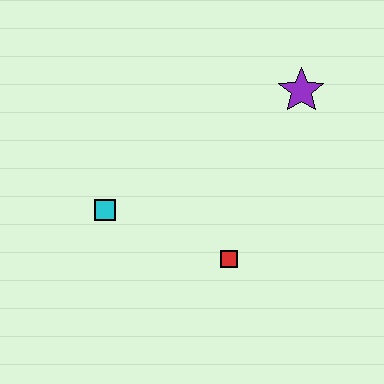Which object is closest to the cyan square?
The red square is closest to the cyan square.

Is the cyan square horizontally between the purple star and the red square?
No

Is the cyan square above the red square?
Yes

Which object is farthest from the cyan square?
The purple star is farthest from the cyan square.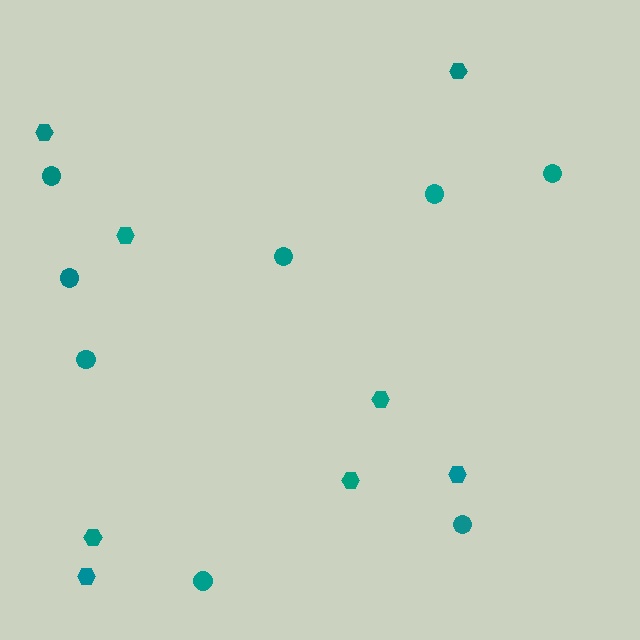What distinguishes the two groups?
There are 2 groups: one group of hexagons (8) and one group of circles (8).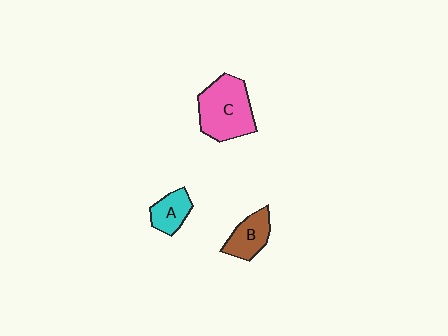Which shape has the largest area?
Shape C (pink).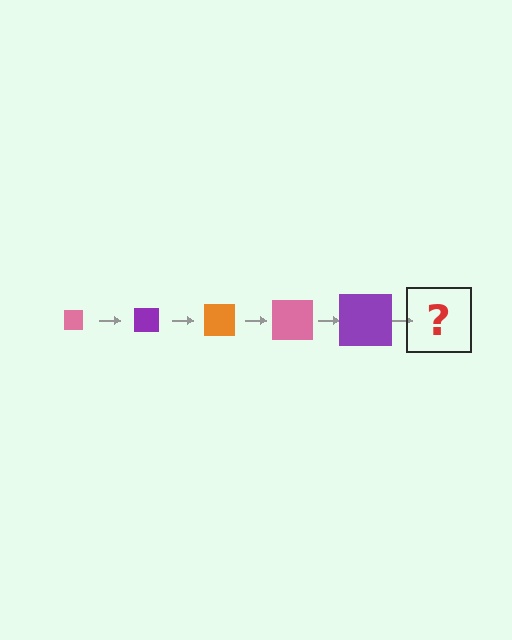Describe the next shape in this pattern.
It should be an orange square, larger than the previous one.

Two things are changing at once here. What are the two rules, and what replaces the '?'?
The two rules are that the square grows larger each step and the color cycles through pink, purple, and orange. The '?' should be an orange square, larger than the previous one.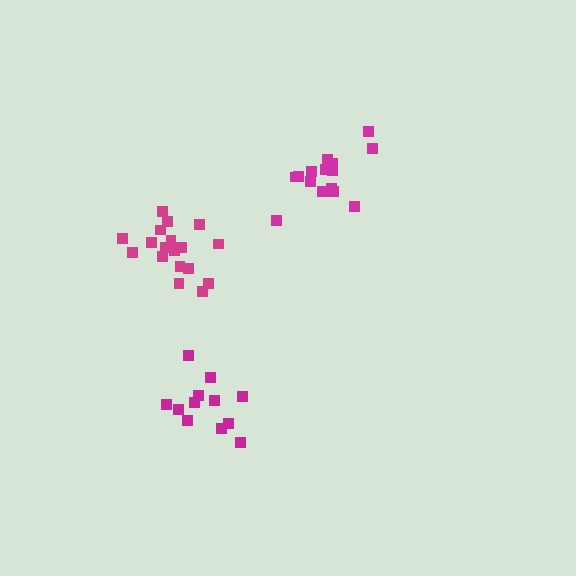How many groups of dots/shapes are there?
There are 3 groups.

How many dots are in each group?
Group 1: 18 dots, Group 2: 16 dots, Group 3: 12 dots (46 total).